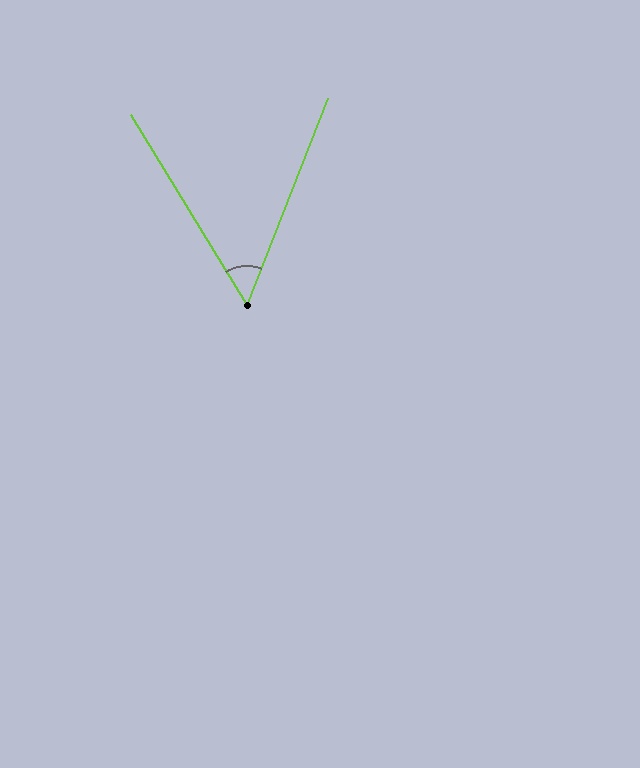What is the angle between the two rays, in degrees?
Approximately 53 degrees.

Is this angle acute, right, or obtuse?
It is acute.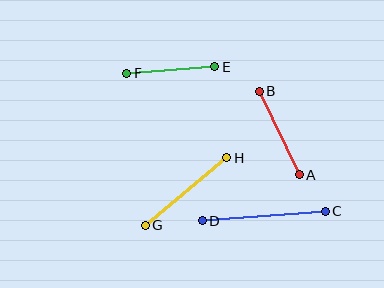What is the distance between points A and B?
The distance is approximately 93 pixels.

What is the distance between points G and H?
The distance is approximately 106 pixels.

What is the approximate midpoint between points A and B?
The midpoint is at approximately (279, 133) pixels.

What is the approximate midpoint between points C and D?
The midpoint is at approximately (264, 216) pixels.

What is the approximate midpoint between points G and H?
The midpoint is at approximately (186, 191) pixels.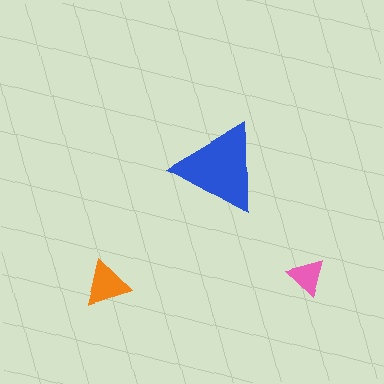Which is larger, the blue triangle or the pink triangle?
The blue one.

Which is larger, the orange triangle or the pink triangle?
The orange one.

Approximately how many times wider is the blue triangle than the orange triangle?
About 2 times wider.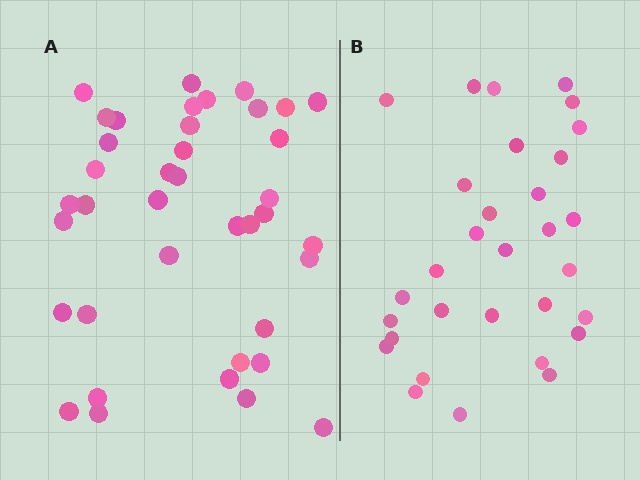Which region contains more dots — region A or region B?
Region A (the left region) has more dots.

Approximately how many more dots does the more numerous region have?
Region A has roughly 8 or so more dots than region B.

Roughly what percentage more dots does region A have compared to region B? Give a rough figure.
About 25% more.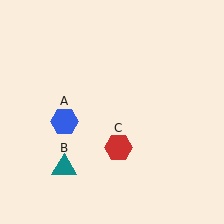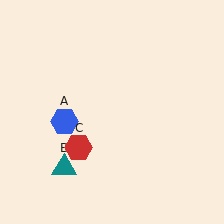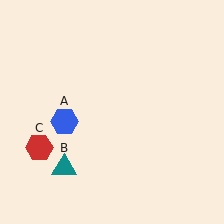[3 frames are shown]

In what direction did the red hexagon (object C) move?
The red hexagon (object C) moved left.